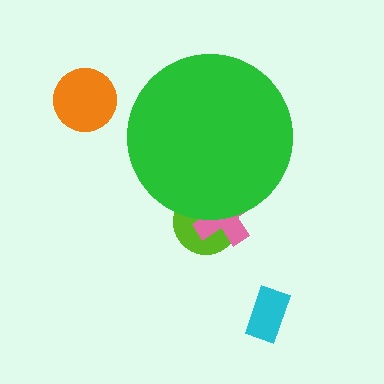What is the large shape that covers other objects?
A green circle.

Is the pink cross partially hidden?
Yes, the pink cross is partially hidden behind the green circle.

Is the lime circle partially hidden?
Yes, the lime circle is partially hidden behind the green circle.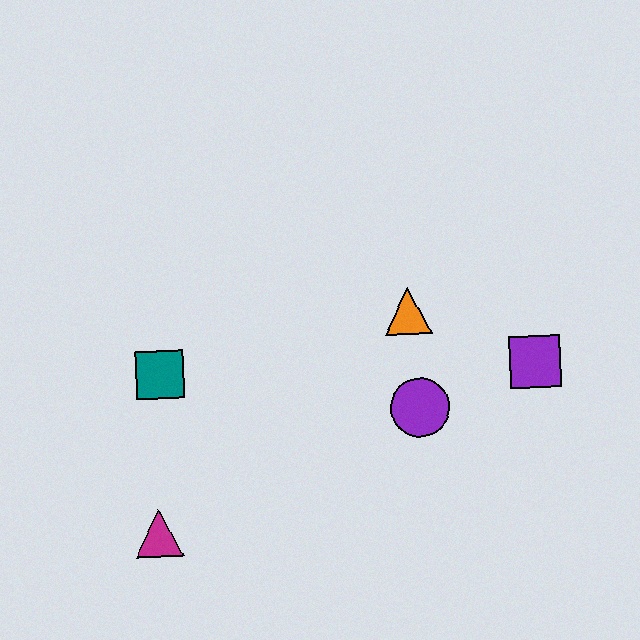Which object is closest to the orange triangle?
The purple circle is closest to the orange triangle.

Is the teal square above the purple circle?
Yes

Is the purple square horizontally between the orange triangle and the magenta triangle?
No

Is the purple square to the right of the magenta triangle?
Yes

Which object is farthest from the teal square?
The purple square is farthest from the teal square.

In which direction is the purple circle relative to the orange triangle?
The purple circle is below the orange triangle.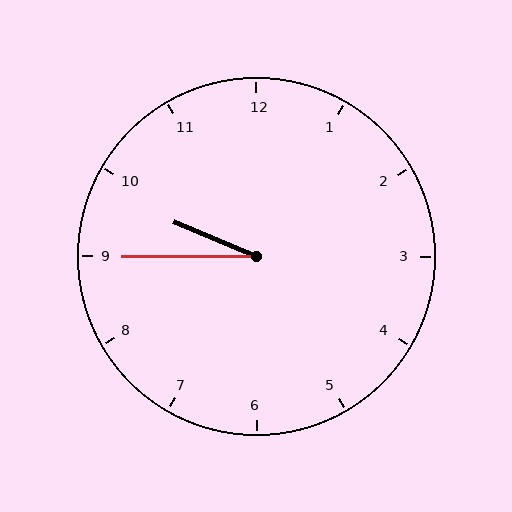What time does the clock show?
9:45.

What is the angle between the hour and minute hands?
Approximately 22 degrees.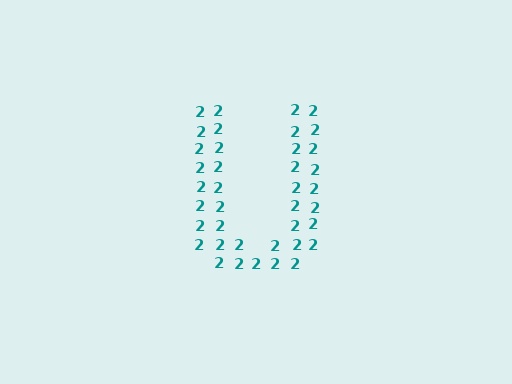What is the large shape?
The large shape is the letter U.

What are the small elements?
The small elements are digit 2's.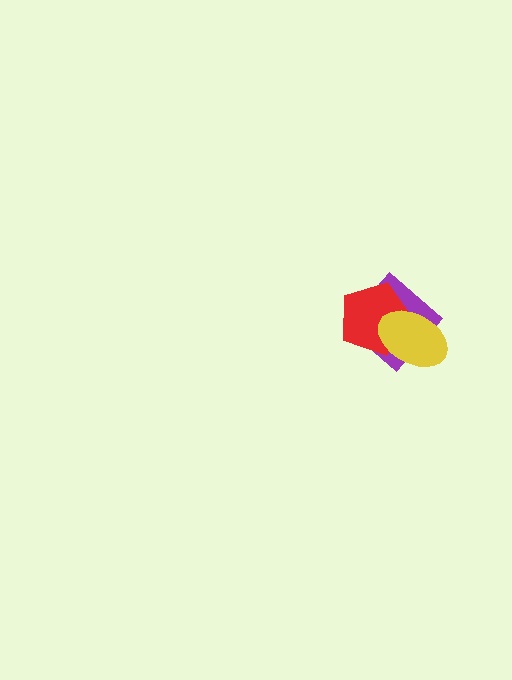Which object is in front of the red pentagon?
The yellow ellipse is in front of the red pentagon.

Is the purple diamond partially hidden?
Yes, it is partially covered by another shape.